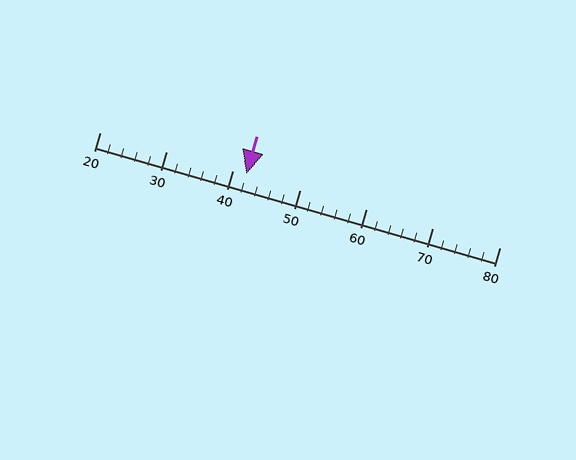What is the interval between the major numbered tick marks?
The major tick marks are spaced 10 units apart.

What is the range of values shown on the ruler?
The ruler shows values from 20 to 80.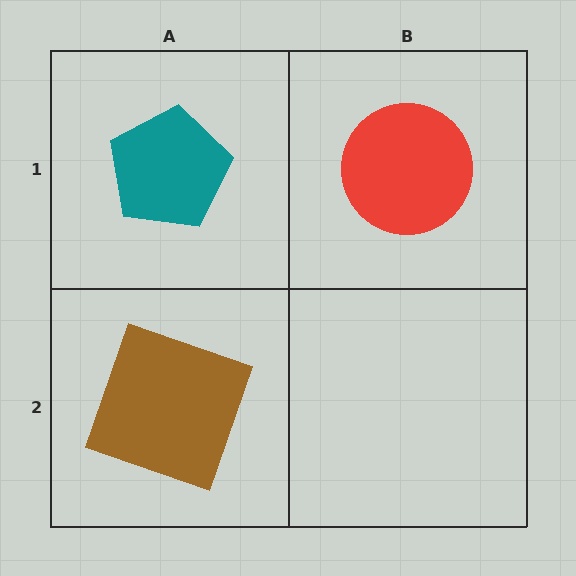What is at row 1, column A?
A teal pentagon.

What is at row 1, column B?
A red circle.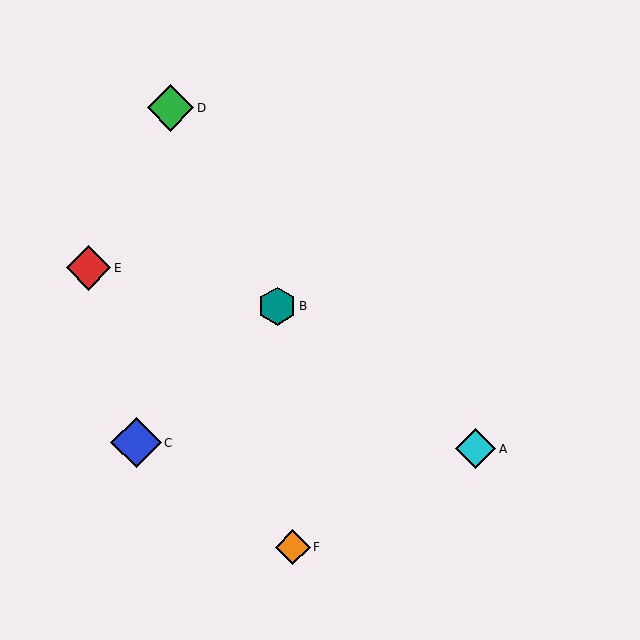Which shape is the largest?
The blue diamond (labeled C) is the largest.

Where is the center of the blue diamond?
The center of the blue diamond is at (136, 443).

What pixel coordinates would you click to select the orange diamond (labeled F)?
Click at (293, 547) to select the orange diamond F.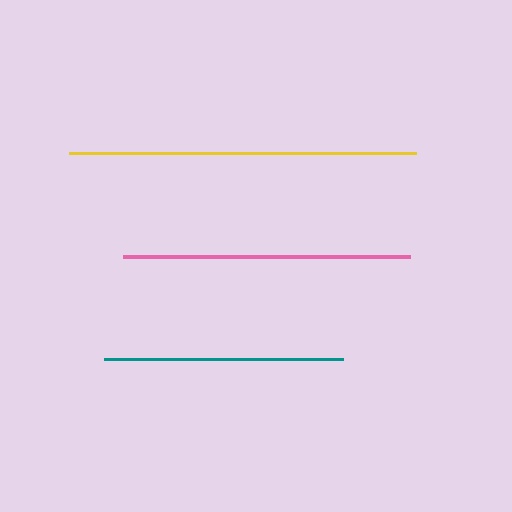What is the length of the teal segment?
The teal segment is approximately 240 pixels long.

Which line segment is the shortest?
The teal line is the shortest at approximately 240 pixels.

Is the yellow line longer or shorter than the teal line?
The yellow line is longer than the teal line.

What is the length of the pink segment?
The pink segment is approximately 287 pixels long.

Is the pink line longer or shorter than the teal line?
The pink line is longer than the teal line.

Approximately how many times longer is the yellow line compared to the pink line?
The yellow line is approximately 1.2 times the length of the pink line.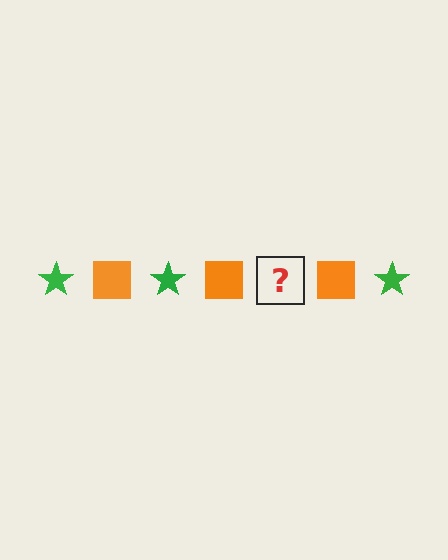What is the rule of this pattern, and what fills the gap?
The rule is that the pattern alternates between green star and orange square. The gap should be filled with a green star.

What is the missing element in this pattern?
The missing element is a green star.